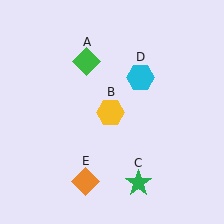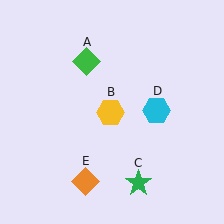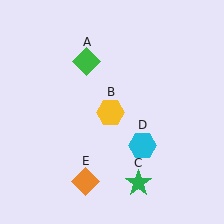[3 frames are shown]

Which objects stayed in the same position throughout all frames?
Green diamond (object A) and yellow hexagon (object B) and green star (object C) and orange diamond (object E) remained stationary.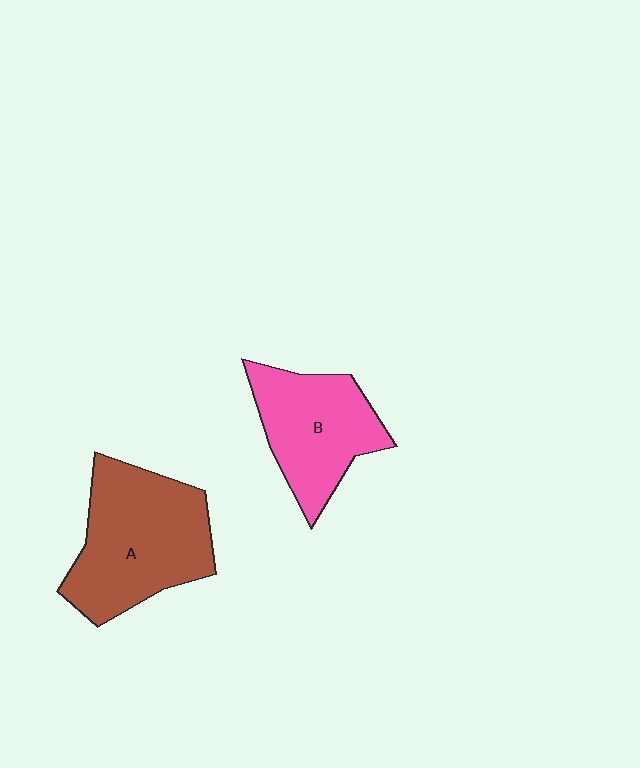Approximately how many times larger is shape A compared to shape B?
Approximately 1.3 times.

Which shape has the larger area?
Shape A (brown).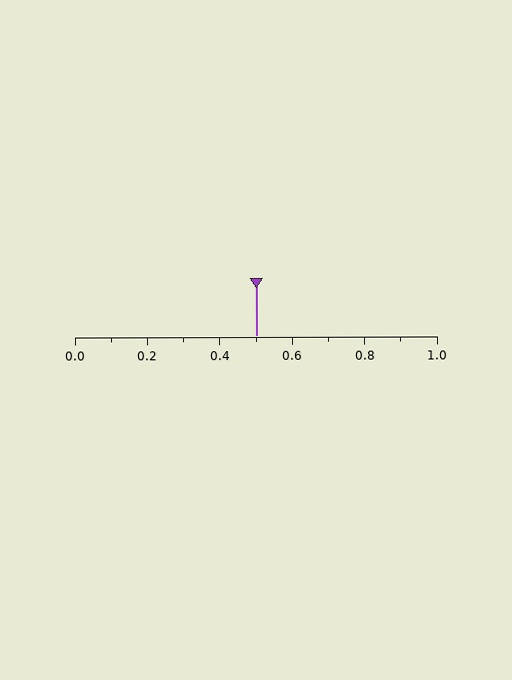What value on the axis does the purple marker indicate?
The marker indicates approximately 0.5.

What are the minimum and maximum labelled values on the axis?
The axis runs from 0.0 to 1.0.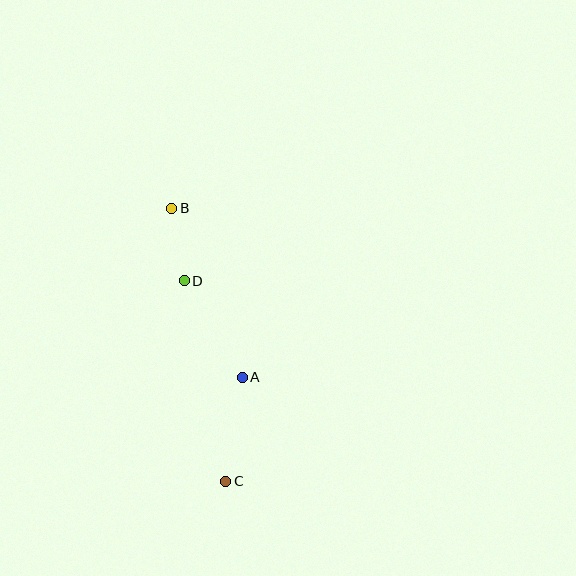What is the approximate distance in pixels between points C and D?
The distance between C and D is approximately 205 pixels.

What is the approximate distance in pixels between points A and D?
The distance between A and D is approximately 113 pixels.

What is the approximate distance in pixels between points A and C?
The distance between A and C is approximately 105 pixels.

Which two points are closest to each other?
Points B and D are closest to each other.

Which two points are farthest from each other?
Points B and C are farthest from each other.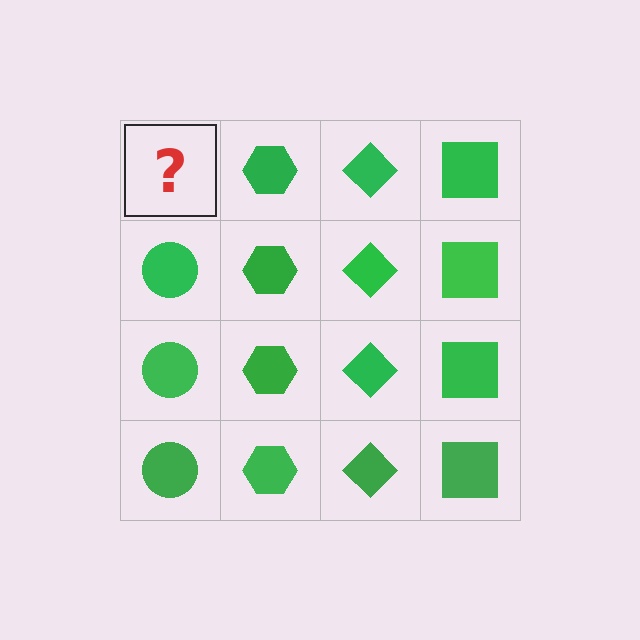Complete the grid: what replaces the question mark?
The question mark should be replaced with a green circle.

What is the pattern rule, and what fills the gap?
The rule is that each column has a consistent shape. The gap should be filled with a green circle.